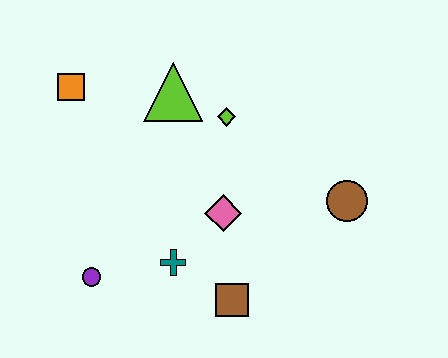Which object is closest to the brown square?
The teal cross is closest to the brown square.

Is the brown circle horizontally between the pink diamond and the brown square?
No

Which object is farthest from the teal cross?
The orange square is farthest from the teal cross.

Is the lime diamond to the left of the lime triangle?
No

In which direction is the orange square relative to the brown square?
The orange square is above the brown square.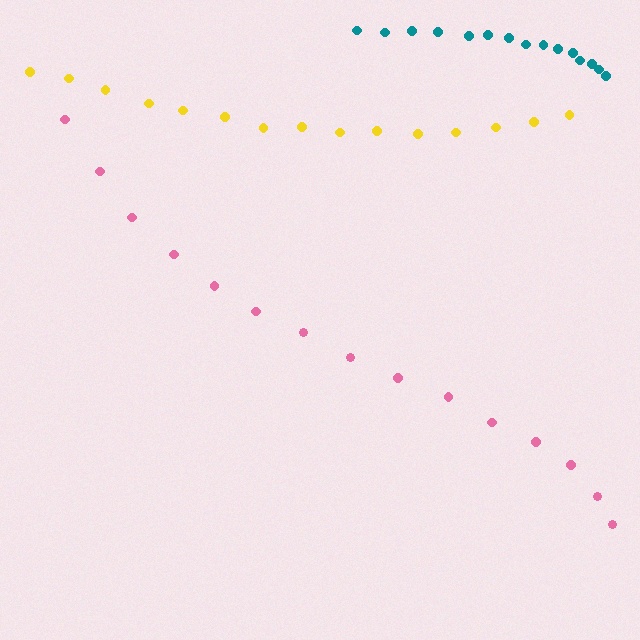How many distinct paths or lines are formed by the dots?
There are 3 distinct paths.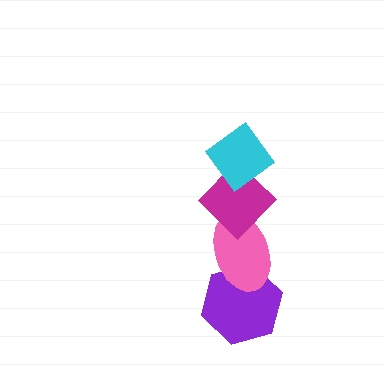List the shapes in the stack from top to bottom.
From top to bottom: the cyan diamond, the magenta diamond, the pink ellipse, the purple hexagon.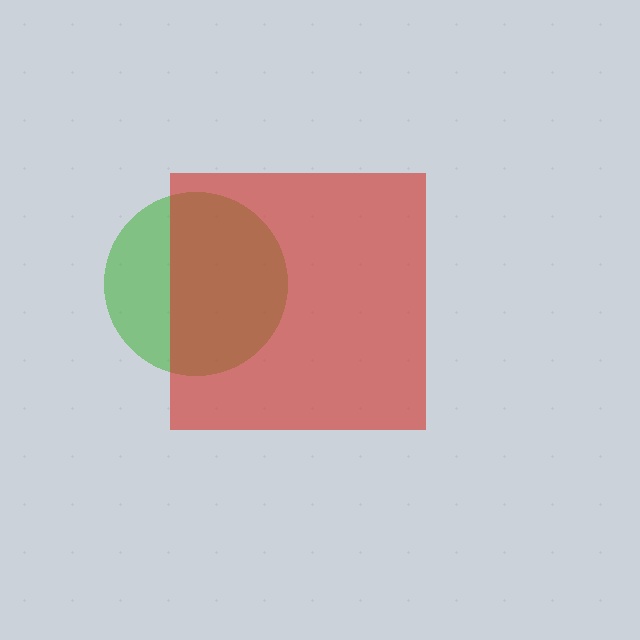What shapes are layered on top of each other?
The layered shapes are: a green circle, a red square.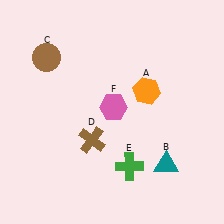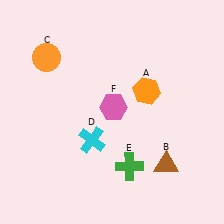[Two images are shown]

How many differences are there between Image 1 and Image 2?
There are 3 differences between the two images.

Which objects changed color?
B changed from teal to brown. C changed from brown to orange. D changed from brown to cyan.